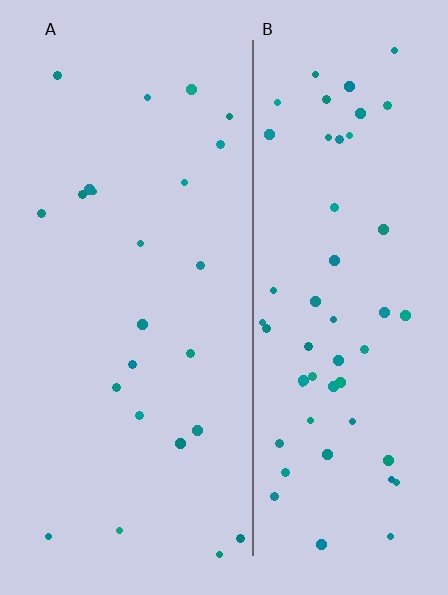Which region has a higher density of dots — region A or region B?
B (the right).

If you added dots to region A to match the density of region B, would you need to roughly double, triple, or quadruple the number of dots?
Approximately double.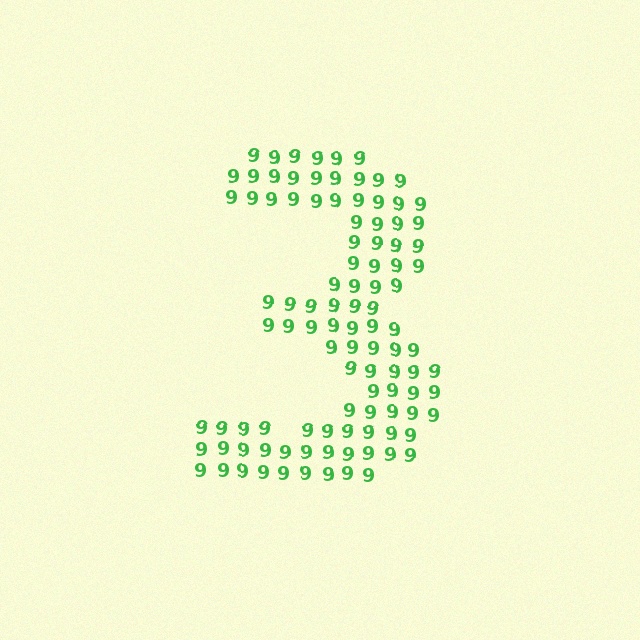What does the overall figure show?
The overall figure shows the digit 3.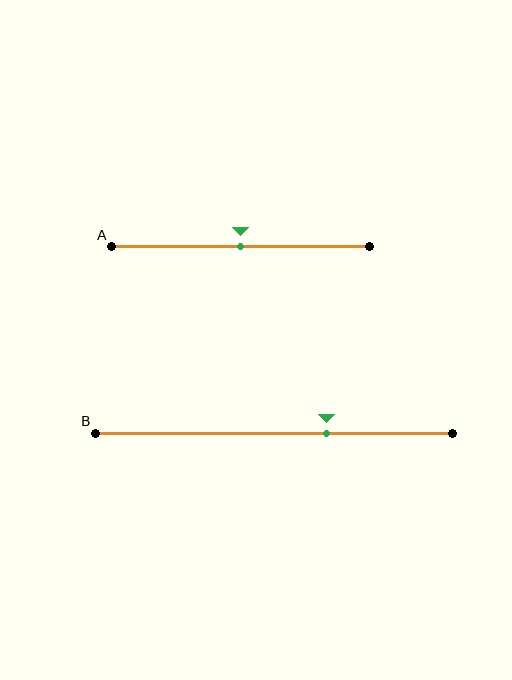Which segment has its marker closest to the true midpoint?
Segment A has its marker closest to the true midpoint.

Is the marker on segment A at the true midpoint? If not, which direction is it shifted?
Yes, the marker on segment A is at the true midpoint.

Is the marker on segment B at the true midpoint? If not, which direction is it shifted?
No, the marker on segment B is shifted to the right by about 15% of the segment length.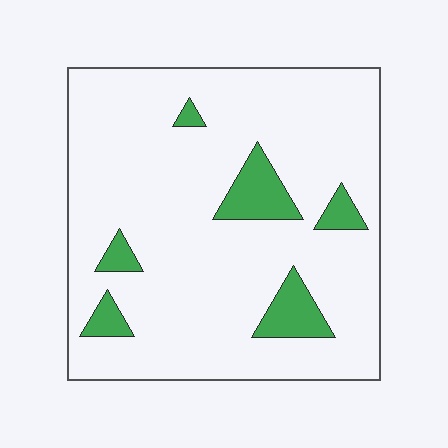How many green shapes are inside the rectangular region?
6.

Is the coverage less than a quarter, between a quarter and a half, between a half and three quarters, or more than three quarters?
Less than a quarter.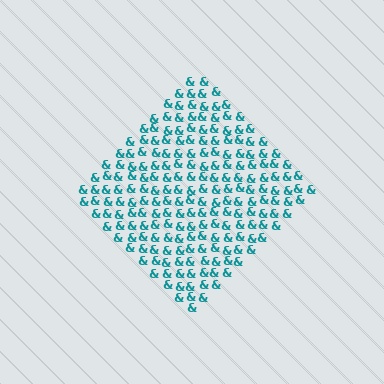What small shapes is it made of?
It is made of small ampersands.